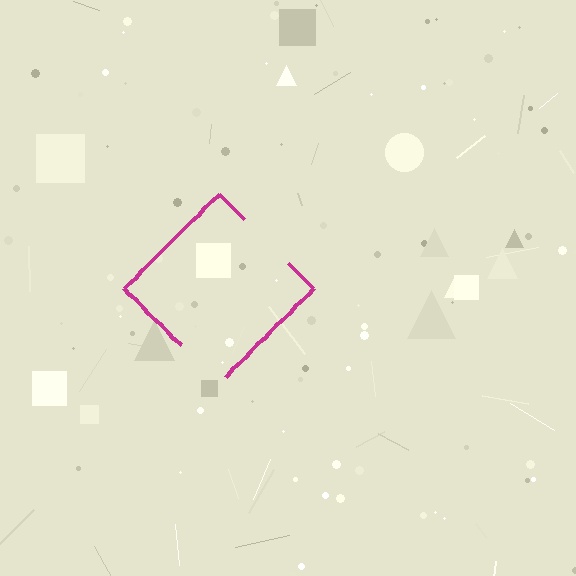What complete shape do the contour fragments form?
The contour fragments form a diamond.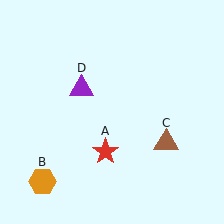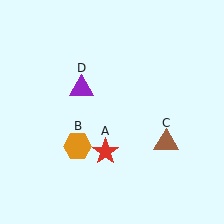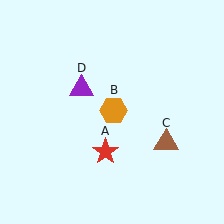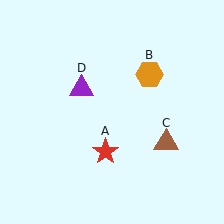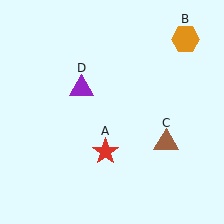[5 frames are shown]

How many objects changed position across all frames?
1 object changed position: orange hexagon (object B).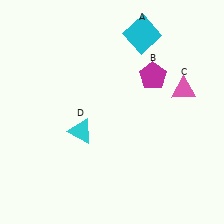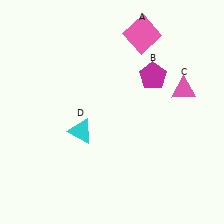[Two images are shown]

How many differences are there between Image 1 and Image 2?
There is 1 difference between the two images.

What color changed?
The square (A) changed from cyan in Image 1 to pink in Image 2.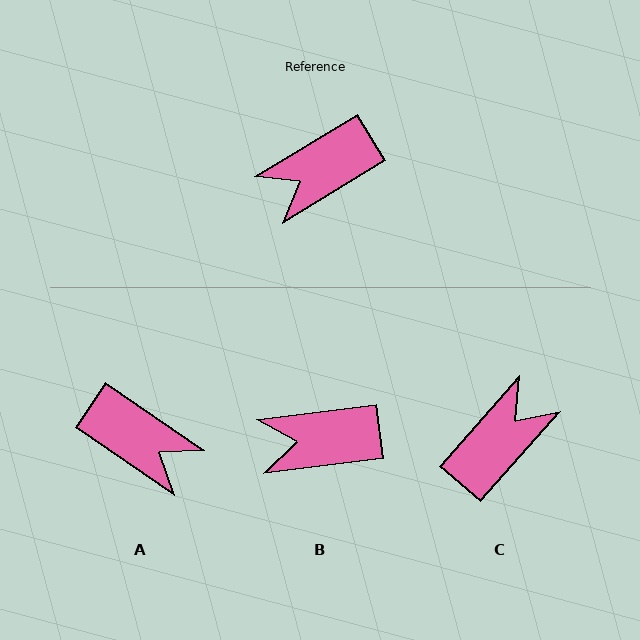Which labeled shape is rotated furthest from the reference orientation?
C, about 163 degrees away.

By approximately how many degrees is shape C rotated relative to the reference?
Approximately 163 degrees clockwise.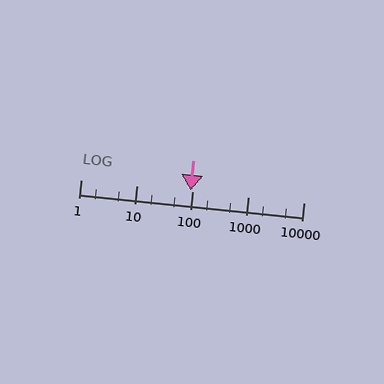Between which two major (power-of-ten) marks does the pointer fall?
The pointer is between 10 and 100.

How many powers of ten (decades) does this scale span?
The scale spans 4 decades, from 1 to 10000.